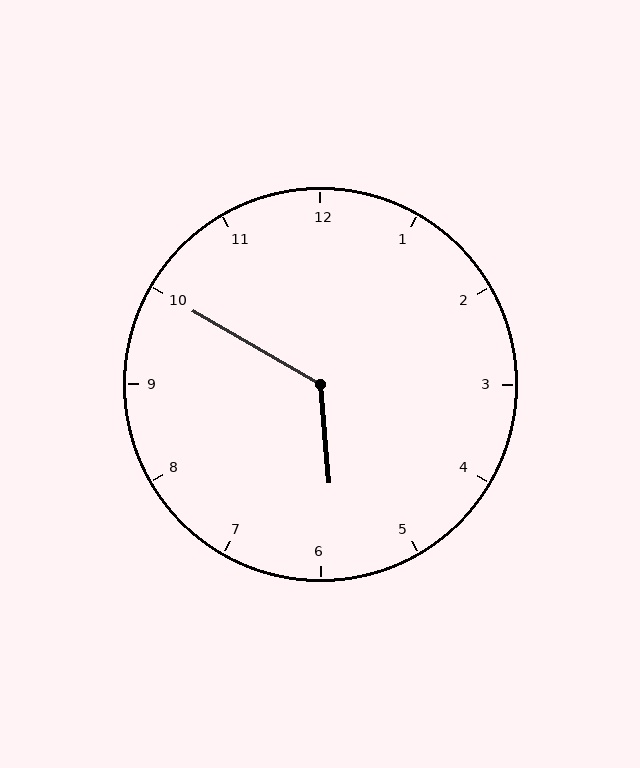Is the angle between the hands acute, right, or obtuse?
It is obtuse.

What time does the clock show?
5:50.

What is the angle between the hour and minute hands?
Approximately 125 degrees.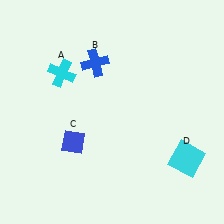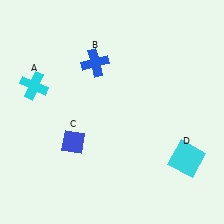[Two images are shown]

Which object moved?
The cyan cross (A) moved left.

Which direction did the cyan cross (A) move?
The cyan cross (A) moved left.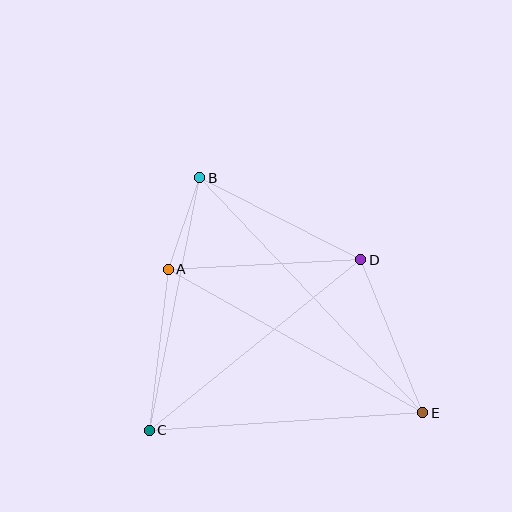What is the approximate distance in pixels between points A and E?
The distance between A and E is approximately 293 pixels.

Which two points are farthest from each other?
Points B and E are farthest from each other.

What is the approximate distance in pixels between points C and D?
The distance between C and D is approximately 272 pixels.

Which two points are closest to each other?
Points A and B are closest to each other.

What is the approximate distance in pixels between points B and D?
The distance between B and D is approximately 181 pixels.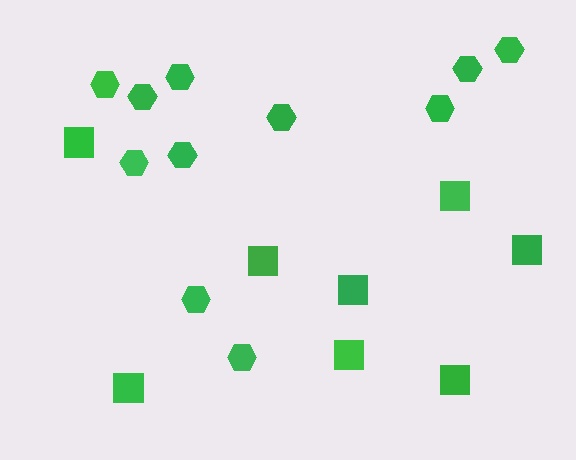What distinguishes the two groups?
There are 2 groups: one group of squares (8) and one group of hexagons (11).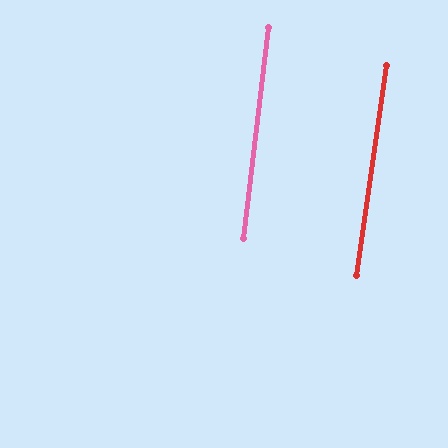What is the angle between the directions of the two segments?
Approximately 1 degree.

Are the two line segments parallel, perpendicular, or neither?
Parallel — their directions differ by only 1.4°.